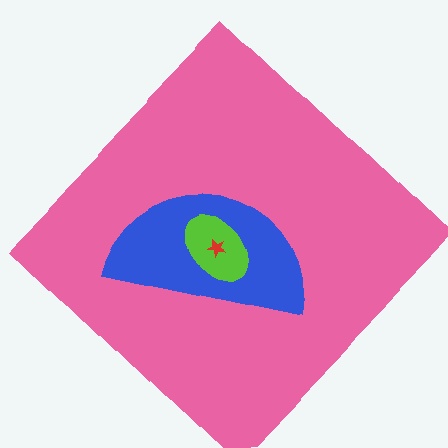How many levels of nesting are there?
4.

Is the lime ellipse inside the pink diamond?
Yes.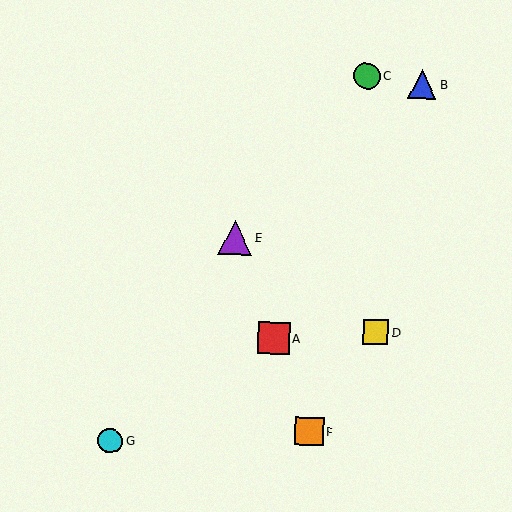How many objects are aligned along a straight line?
3 objects (A, E, F) are aligned along a straight line.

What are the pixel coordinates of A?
Object A is at (273, 338).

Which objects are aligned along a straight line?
Objects A, E, F are aligned along a straight line.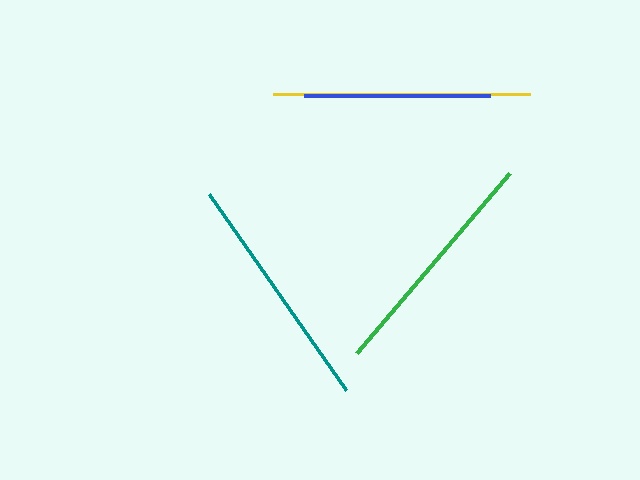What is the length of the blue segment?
The blue segment is approximately 186 pixels long.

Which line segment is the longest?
The yellow line is the longest at approximately 256 pixels.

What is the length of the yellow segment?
The yellow segment is approximately 256 pixels long.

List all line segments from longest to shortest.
From longest to shortest: yellow, teal, green, blue.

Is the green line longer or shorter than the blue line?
The green line is longer than the blue line.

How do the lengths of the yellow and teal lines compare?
The yellow and teal lines are approximately the same length.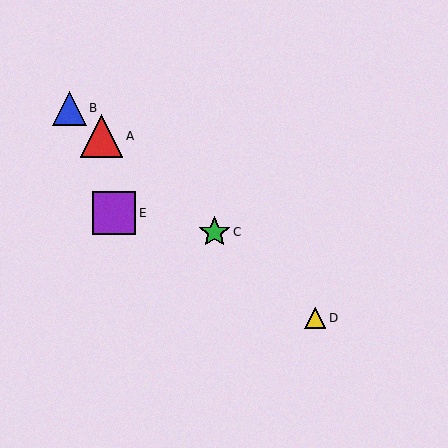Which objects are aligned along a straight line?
Objects A, B, C, D are aligned along a straight line.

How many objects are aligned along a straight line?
4 objects (A, B, C, D) are aligned along a straight line.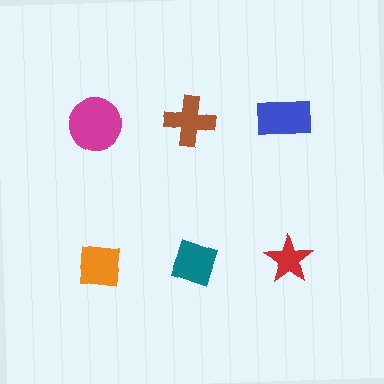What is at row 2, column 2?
A teal diamond.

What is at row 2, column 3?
A red star.